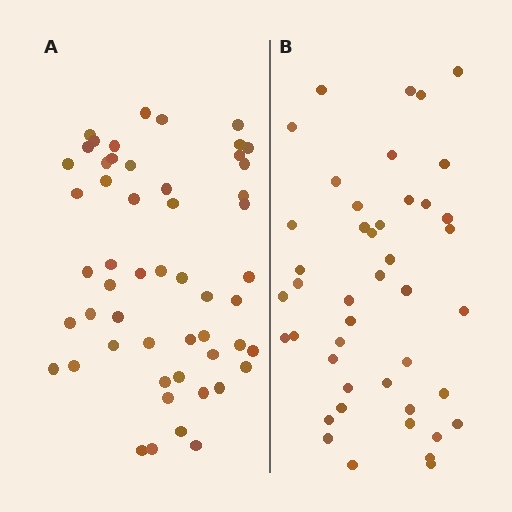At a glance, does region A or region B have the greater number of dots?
Region A (the left region) has more dots.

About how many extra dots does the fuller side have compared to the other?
Region A has roughly 8 or so more dots than region B.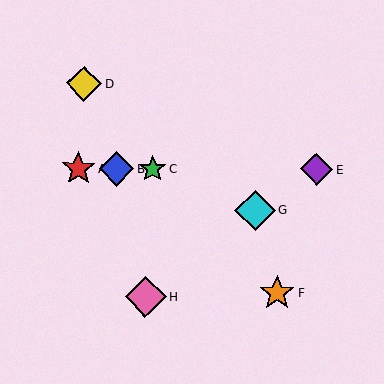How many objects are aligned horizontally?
4 objects (A, B, C, E) are aligned horizontally.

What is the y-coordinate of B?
Object B is at y≈169.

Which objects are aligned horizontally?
Objects A, B, C, E are aligned horizontally.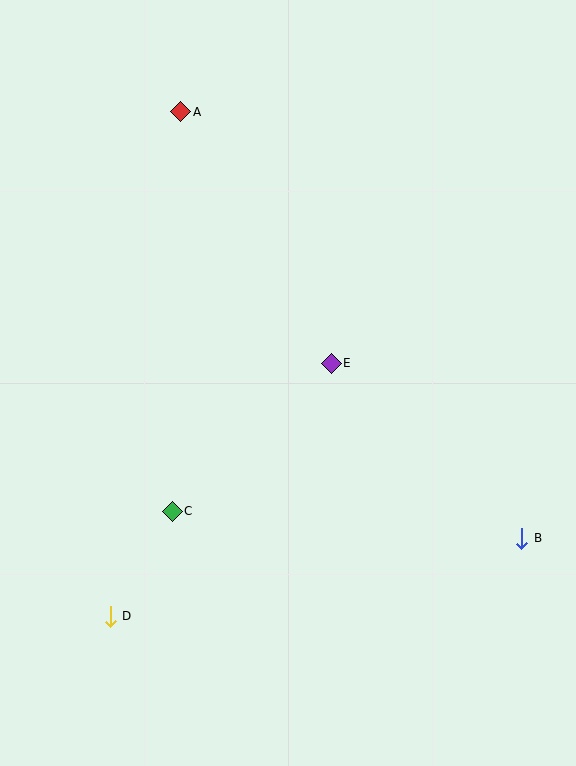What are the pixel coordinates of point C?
Point C is at (172, 511).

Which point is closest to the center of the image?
Point E at (331, 363) is closest to the center.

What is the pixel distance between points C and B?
The distance between C and B is 350 pixels.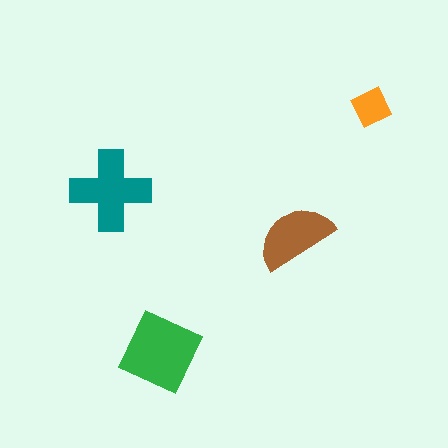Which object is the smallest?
The orange diamond.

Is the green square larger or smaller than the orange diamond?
Larger.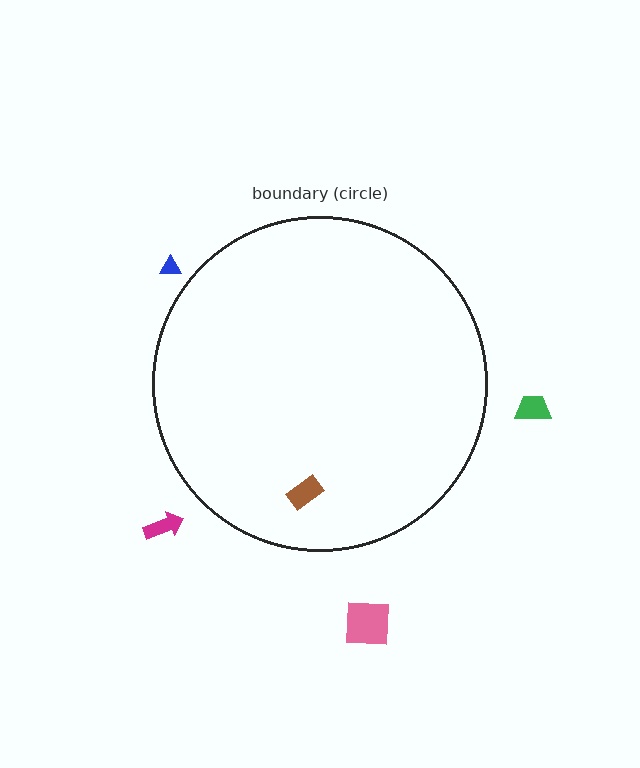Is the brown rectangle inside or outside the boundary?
Inside.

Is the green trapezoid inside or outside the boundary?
Outside.